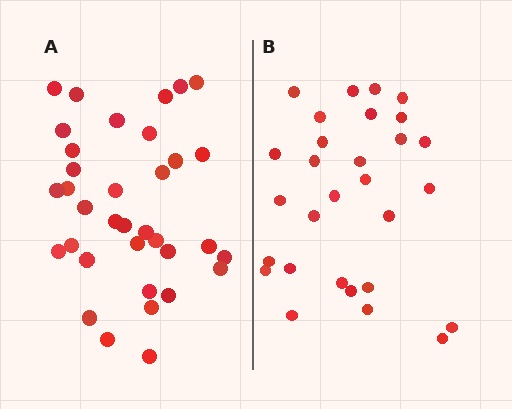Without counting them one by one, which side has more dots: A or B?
Region A (the left region) has more dots.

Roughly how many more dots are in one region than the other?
Region A has about 6 more dots than region B.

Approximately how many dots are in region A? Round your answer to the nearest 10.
About 40 dots. (The exact count is 35, which rounds to 40.)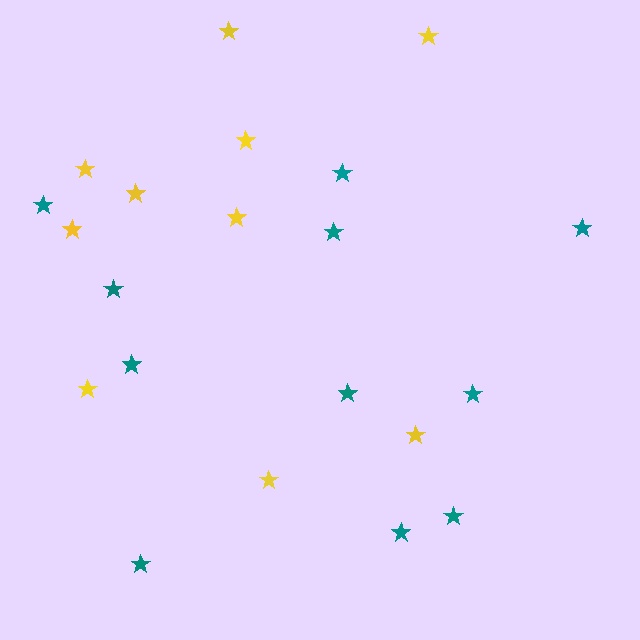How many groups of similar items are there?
There are 2 groups: one group of yellow stars (10) and one group of teal stars (11).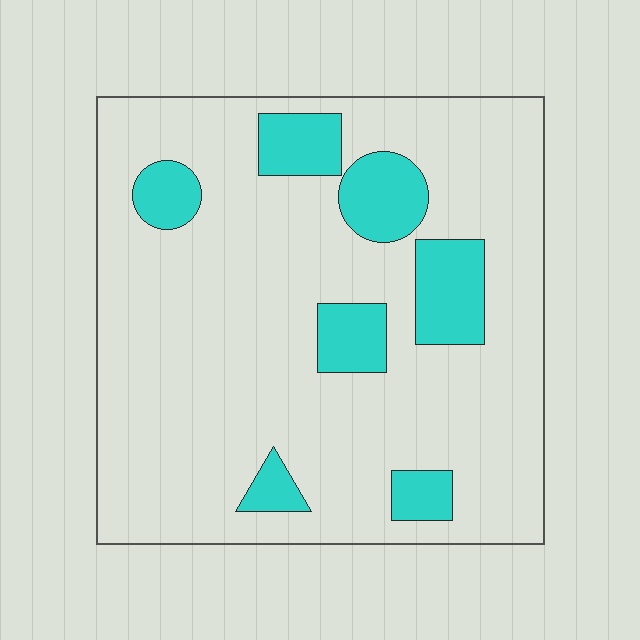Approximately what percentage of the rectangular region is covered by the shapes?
Approximately 15%.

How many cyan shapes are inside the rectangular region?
7.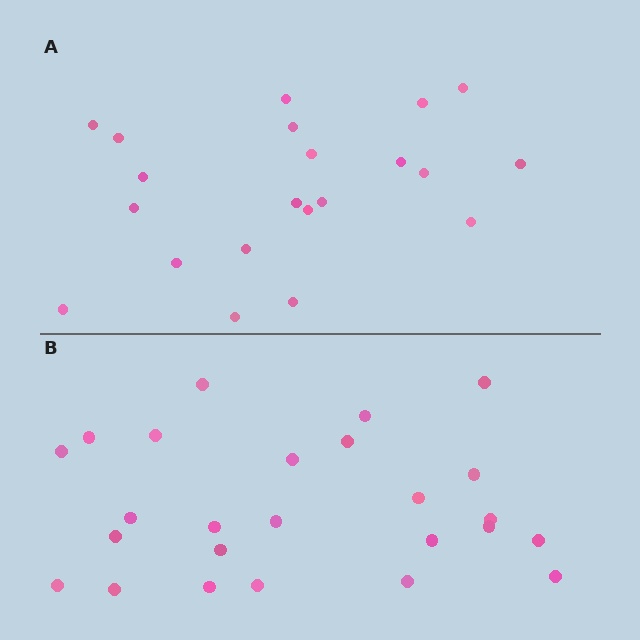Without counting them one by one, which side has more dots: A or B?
Region B (the bottom region) has more dots.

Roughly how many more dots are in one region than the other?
Region B has about 4 more dots than region A.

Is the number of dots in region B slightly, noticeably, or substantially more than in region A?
Region B has only slightly more — the two regions are fairly close. The ratio is roughly 1.2 to 1.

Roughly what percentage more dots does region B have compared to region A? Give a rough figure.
About 20% more.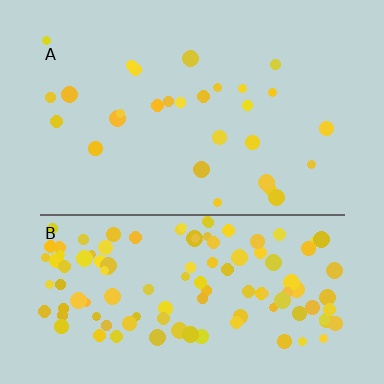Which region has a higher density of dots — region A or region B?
B (the bottom).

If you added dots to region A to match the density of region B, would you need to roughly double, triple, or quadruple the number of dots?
Approximately quadruple.